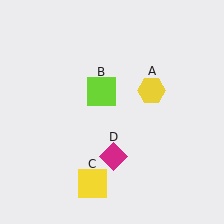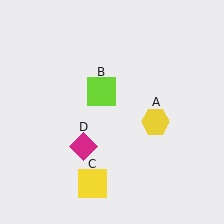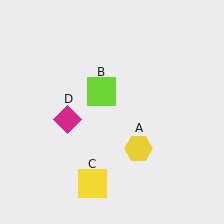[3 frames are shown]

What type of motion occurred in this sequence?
The yellow hexagon (object A), magenta diamond (object D) rotated clockwise around the center of the scene.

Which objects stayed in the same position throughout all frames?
Lime square (object B) and yellow square (object C) remained stationary.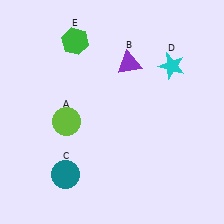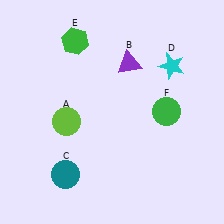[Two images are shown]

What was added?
A green circle (F) was added in Image 2.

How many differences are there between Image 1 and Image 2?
There is 1 difference between the two images.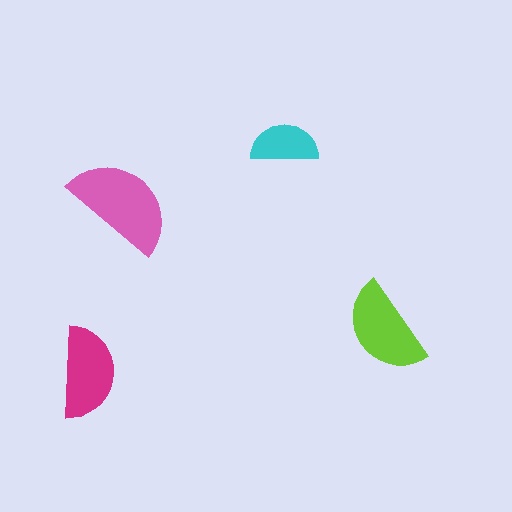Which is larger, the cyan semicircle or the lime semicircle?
The lime one.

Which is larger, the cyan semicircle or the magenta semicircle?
The magenta one.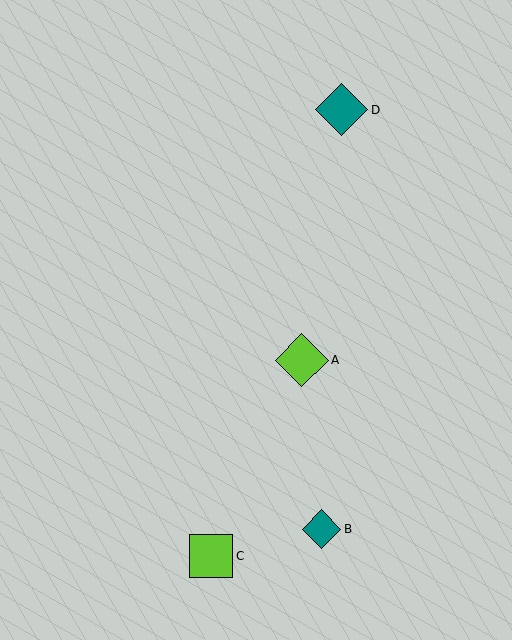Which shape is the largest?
The lime diamond (labeled A) is the largest.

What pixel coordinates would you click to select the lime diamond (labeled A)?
Click at (302, 360) to select the lime diamond A.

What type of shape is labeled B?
Shape B is a teal diamond.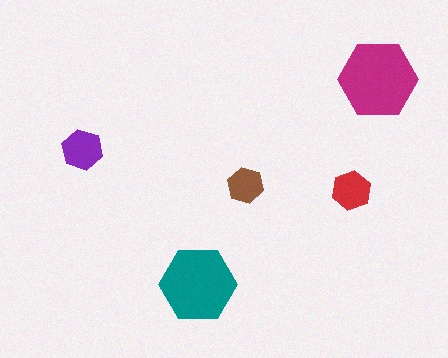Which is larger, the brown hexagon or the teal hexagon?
The teal one.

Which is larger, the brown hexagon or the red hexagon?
The red one.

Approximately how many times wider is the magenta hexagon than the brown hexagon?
About 2 times wider.